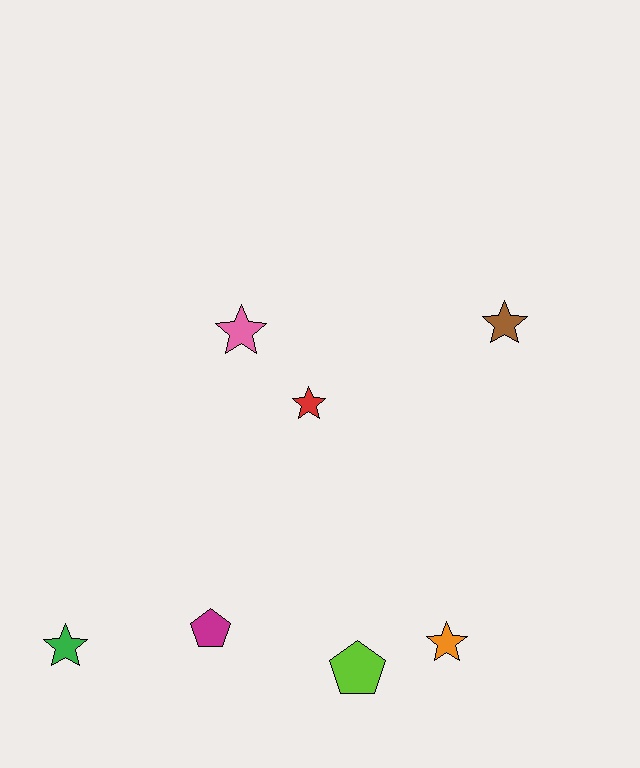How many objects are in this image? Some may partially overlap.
There are 7 objects.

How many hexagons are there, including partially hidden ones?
There are no hexagons.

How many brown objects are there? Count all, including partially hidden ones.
There is 1 brown object.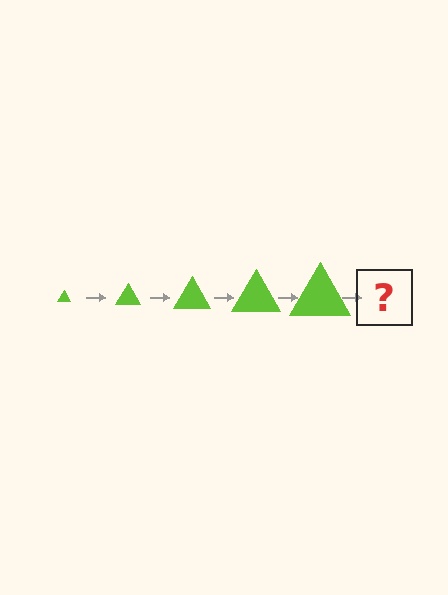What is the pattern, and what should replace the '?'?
The pattern is that the triangle gets progressively larger each step. The '?' should be a lime triangle, larger than the previous one.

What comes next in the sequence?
The next element should be a lime triangle, larger than the previous one.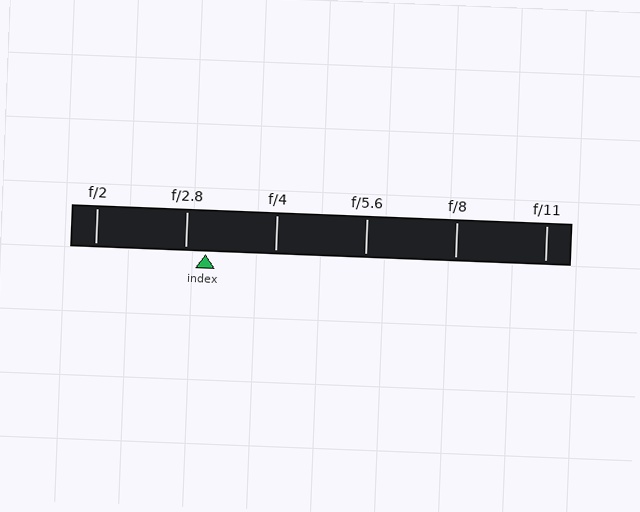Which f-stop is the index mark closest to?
The index mark is closest to f/2.8.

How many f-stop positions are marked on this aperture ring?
There are 6 f-stop positions marked.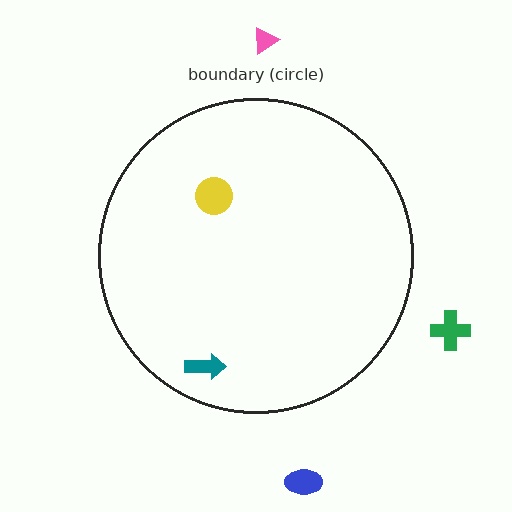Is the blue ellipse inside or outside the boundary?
Outside.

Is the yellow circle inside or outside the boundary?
Inside.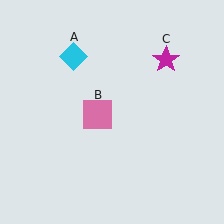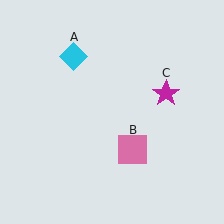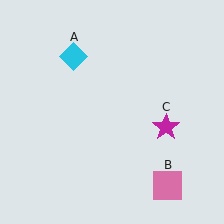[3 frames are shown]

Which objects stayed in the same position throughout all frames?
Cyan diamond (object A) remained stationary.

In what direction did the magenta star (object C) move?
The magenta star (object C) moved down.